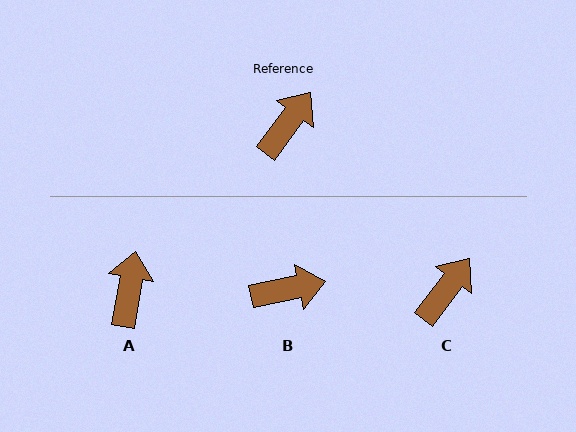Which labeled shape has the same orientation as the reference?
C.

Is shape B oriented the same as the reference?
No, it is off by about 42 degrees.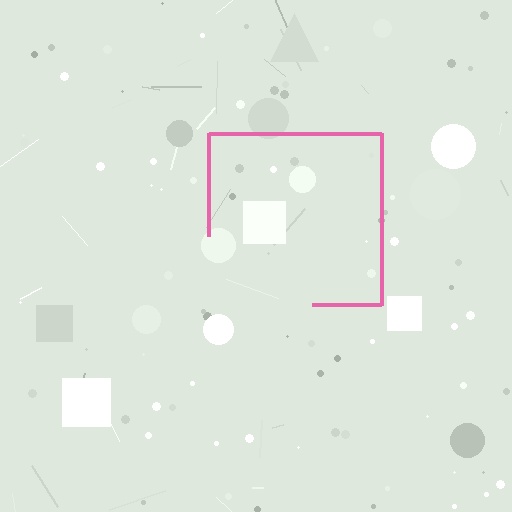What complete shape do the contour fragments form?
The contour fragments form a square.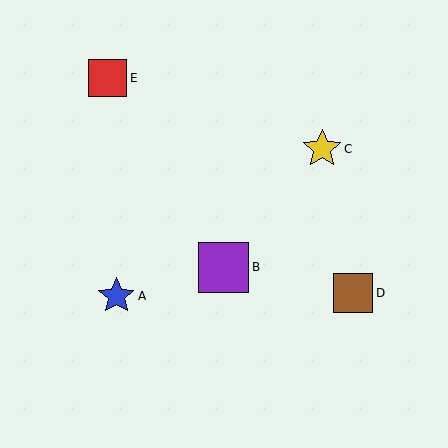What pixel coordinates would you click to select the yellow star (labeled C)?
Click at (322, 149) to select the yellow star C.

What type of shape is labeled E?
Shape E is a red square.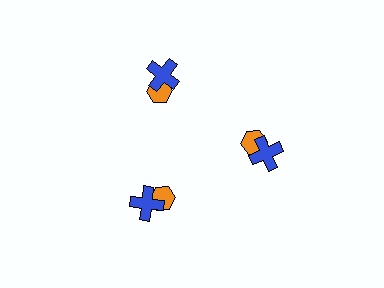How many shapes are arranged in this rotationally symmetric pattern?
There are 6 shapes, arranged in 3 groups of 2.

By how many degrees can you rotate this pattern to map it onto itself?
The pattern maps onto itself every 120 degrees of rotation.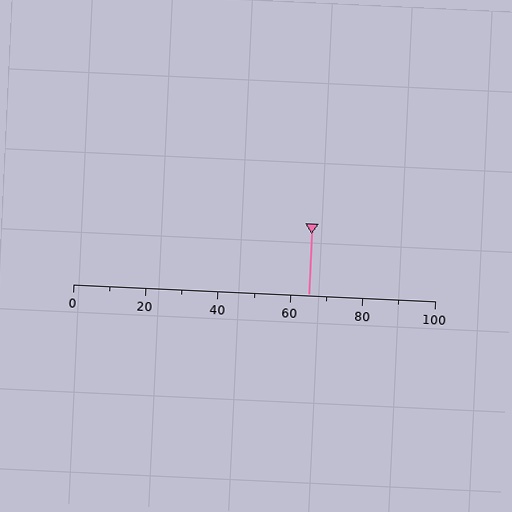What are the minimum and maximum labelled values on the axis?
The axis runs from 0 to 100.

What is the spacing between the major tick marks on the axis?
The major ticks are spaced 20 apart.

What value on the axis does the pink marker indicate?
The marker indicates approximately 65.